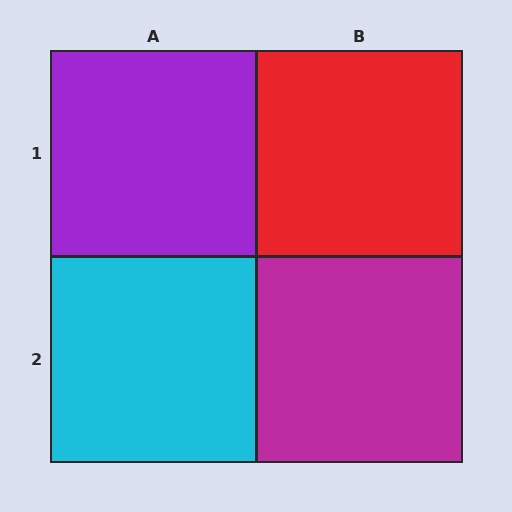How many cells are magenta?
1 cell is magenta.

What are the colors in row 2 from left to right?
Cyan, magenta.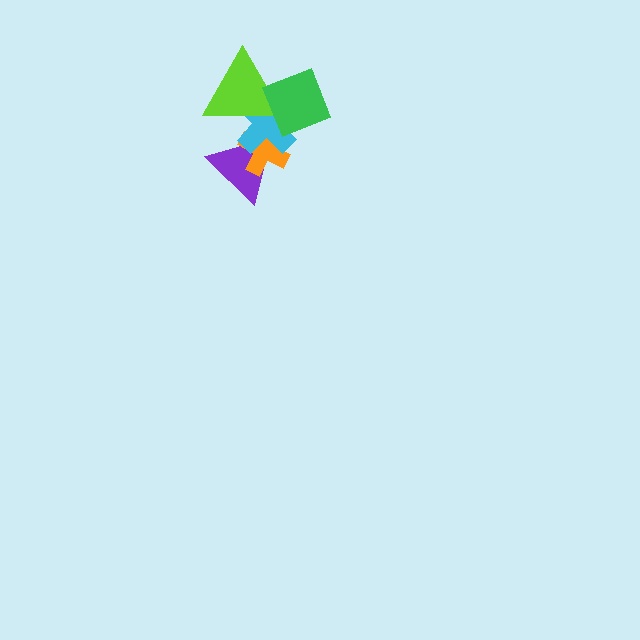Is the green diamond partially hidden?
No, no other shape covers it.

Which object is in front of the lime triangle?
The green diamond is in front of the lime triangle.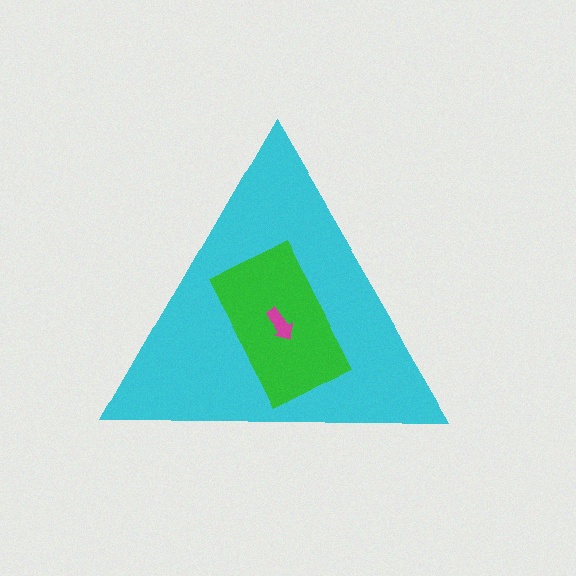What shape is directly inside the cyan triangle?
The green rectangle.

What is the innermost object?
The magenta arrow.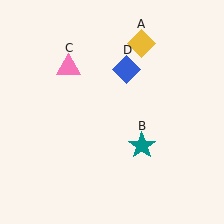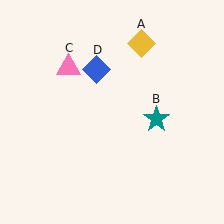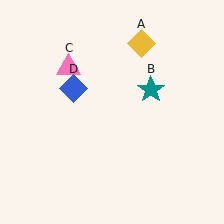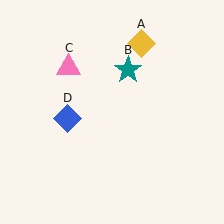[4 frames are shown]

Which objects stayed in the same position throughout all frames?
Yellow diamond (object A) and pink triangle (object C) remained stationary.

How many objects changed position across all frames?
2 objects changed position: teal star (object B), blue diamond (object D).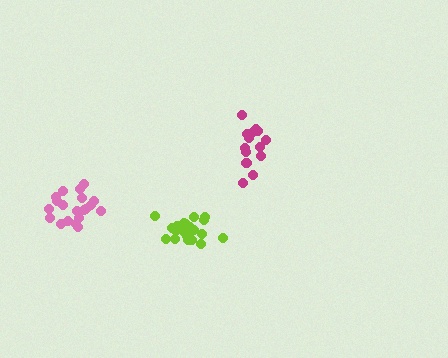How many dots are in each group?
Group 1: 20 dots, Group 2: 15 dots, Group 3: 20 dots (55 total).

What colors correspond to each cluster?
The clusters are colored: lime, magenta, pink.